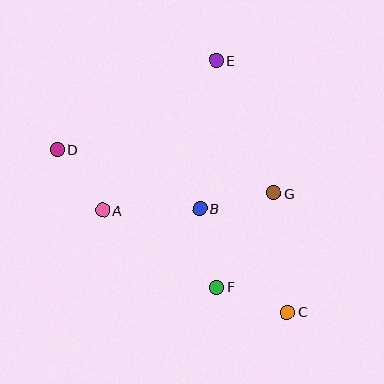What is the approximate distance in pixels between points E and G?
The distance between E and G is approximately 145 pixels.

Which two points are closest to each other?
Points C and F are closest to each other.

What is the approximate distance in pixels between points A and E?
The distance between A and E is approximately 188 pixels.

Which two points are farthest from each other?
Points C and D are farthest from each other.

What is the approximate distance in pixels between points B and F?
The distance between B and F is approximately 80 pixels.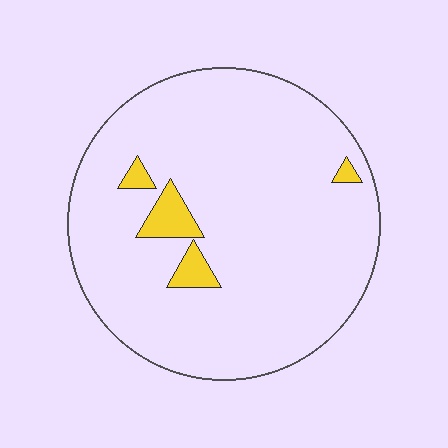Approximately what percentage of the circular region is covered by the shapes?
Approximately 5%.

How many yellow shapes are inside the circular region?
4.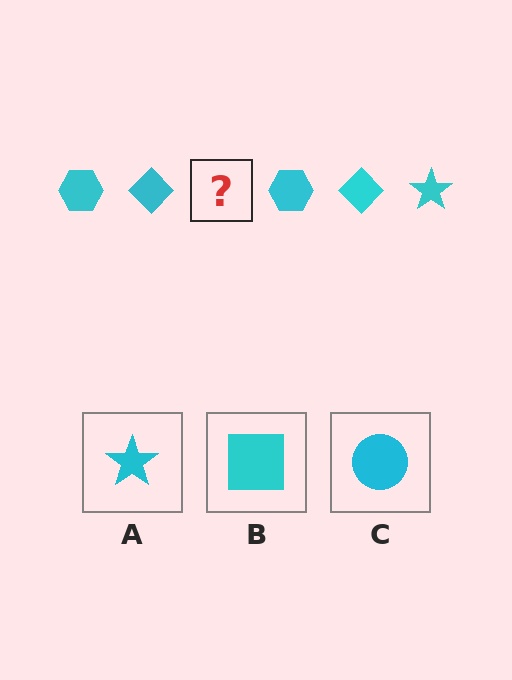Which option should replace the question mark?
Option A.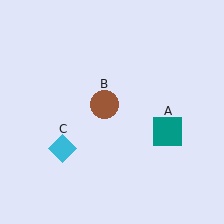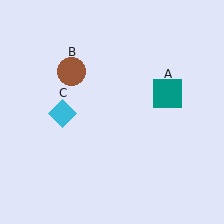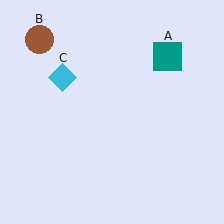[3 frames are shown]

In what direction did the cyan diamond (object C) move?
The cyan diamond (object C) moved up.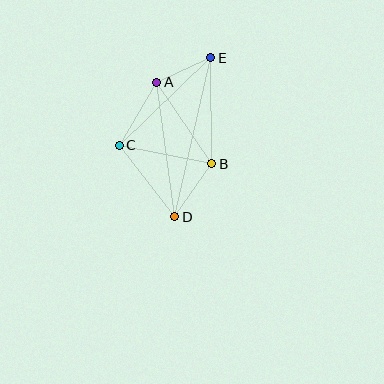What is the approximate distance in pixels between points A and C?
The distance between A and C is approximately 73 pixels.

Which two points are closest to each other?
Points A and E are closest to each other.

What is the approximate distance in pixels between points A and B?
The distance between A and B is approximately 98 pixels.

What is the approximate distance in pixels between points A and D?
The distance between A and D is approximately 136 pixels.